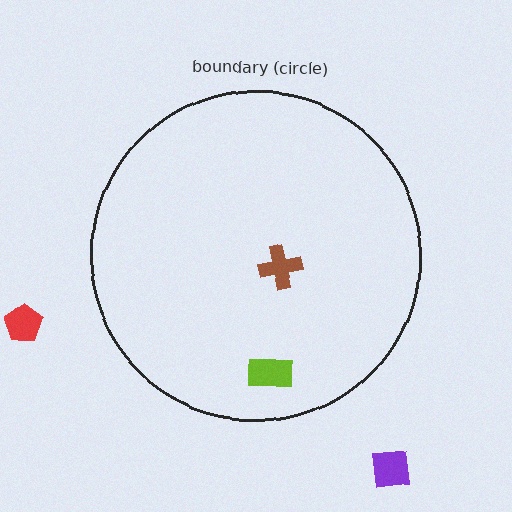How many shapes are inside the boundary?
2 inside, 2 outside.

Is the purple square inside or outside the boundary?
Outside.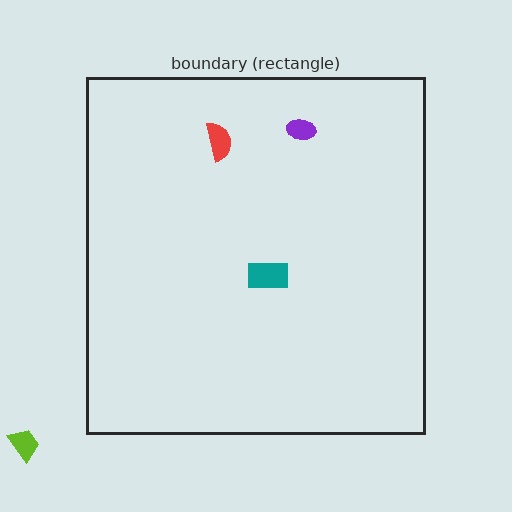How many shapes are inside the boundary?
3 inside, 1 outside.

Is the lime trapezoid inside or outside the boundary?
Outside.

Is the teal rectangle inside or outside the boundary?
Inside.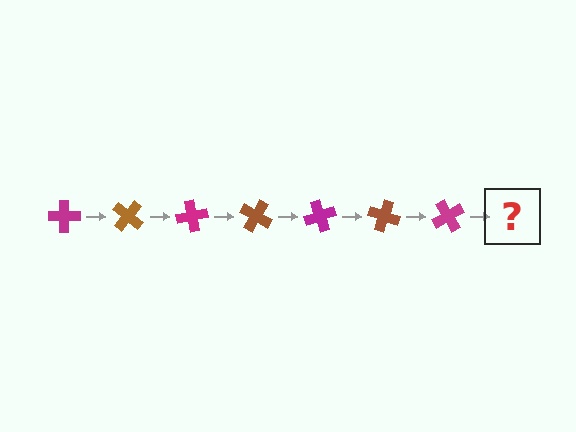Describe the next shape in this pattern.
It should be a brown cross, rotated 280 degrees from the start.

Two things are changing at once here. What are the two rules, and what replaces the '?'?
The two rules are that it rotates 40 degrees each step and the color cycles through magenta and brown. The '?' should be a brown cross, rotated 280 degrees from the start.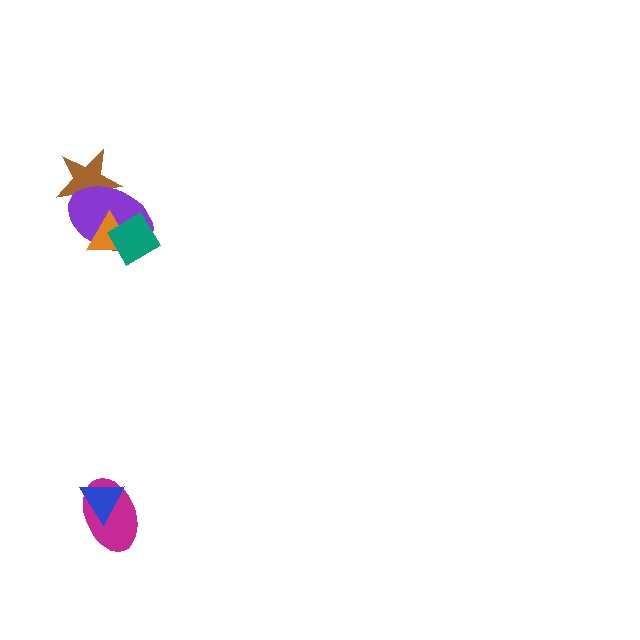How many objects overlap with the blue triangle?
1 object overlaps with the blue triangle.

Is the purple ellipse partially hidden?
Yes, it is partially covered by another shape.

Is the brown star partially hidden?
Yes, it is partially covered by another shape.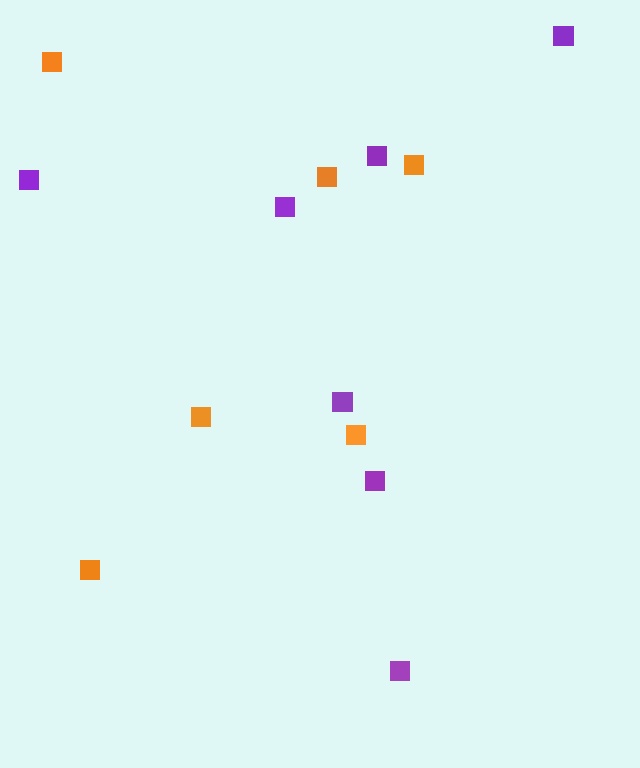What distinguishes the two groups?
There are 2 groups: one group of purple squares (7) and one group of orange squares (6).